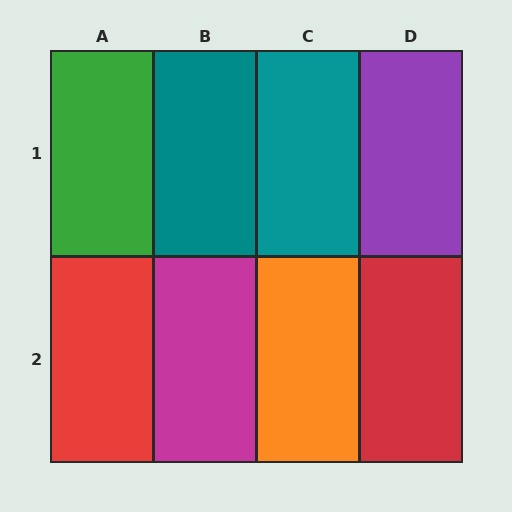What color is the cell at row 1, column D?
Purple.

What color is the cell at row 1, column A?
Green.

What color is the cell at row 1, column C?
Teal.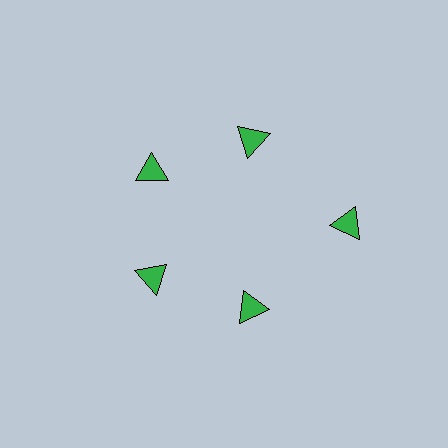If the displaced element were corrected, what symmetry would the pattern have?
It would have 5-fold rotational symmetry — the pattern would map onto itself every 72 degrees.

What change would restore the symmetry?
The symmetry would be restored by moving it inward, back onto the ring so that all 5 triangles sit at equal angles and equal distance from the center.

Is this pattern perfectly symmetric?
No. The 5 green triangles are arranged in a ring, but one element near the 3 o'clock position is pushed outward from the center, breaking the 5-fold rotational symmetry.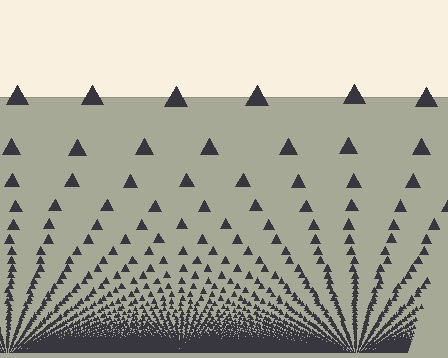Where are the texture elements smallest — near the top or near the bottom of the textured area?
Near the bottom.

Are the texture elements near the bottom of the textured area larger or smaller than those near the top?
Smaller. The gradient is inverted — elements near the bottom are smaller and denser.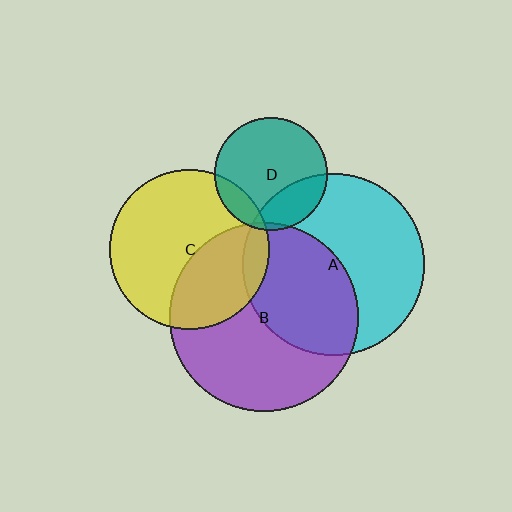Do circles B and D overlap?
Yes.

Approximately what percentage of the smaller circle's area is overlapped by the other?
Approximately 5%.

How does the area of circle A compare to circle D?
Approximately 2.6 times.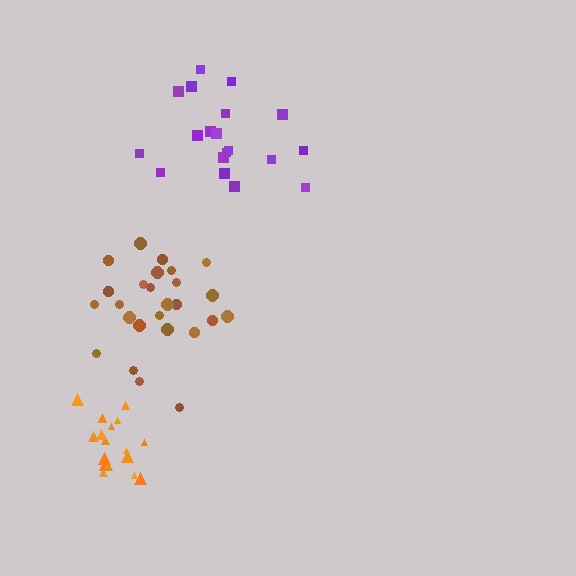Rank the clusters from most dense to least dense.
orange, brown, purple.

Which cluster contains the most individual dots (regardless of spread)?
Brown (26).